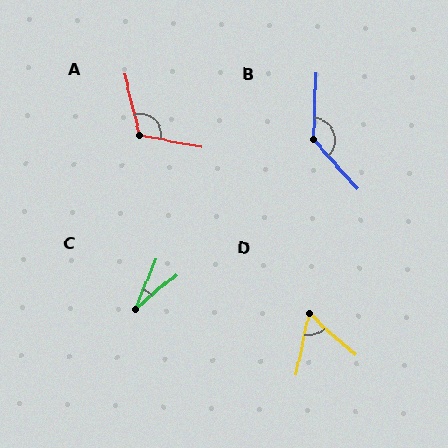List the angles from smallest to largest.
C (27°), D (61°), A (115°), B (137°).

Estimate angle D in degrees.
Approximately 61 degrees.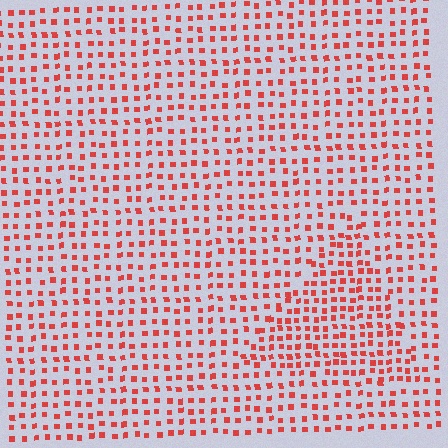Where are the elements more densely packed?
The elements are more densely packed inside the triangle boundary.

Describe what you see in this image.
The image contains small red elements arranged at two different densities. A triangle-shaped region is visible where the elements are more densely packed than the surrounding area.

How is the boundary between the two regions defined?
The boundary is defined by a change in element density (approximately 1.5x ratio). All elements are the same color, size, and shape.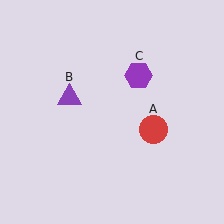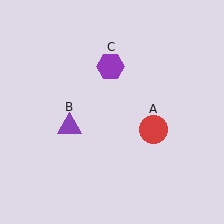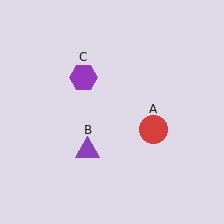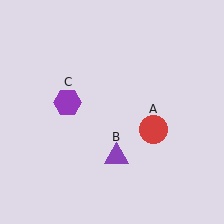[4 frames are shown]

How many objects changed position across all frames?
2 objects changed position: purple triangle (object B), purple hexagon (object C).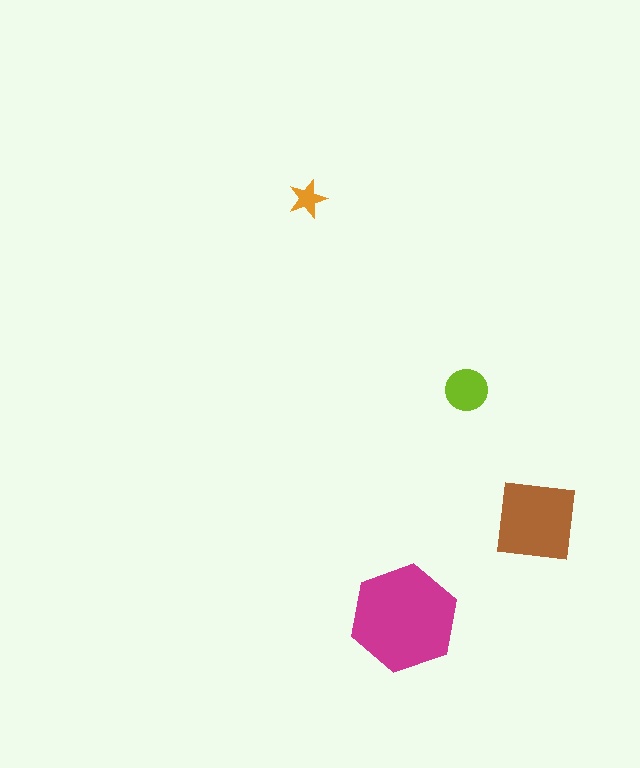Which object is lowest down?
The magenta hexagon is bottommost.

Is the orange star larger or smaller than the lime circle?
Smaller.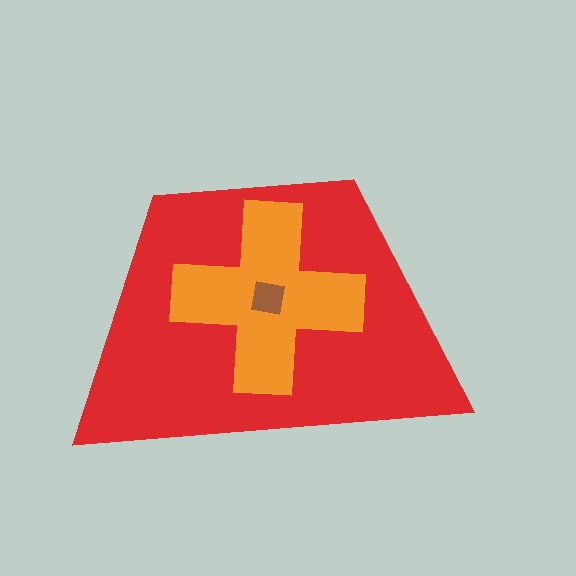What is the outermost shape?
The red trapezoid.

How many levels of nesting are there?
3.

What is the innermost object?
The brown square.